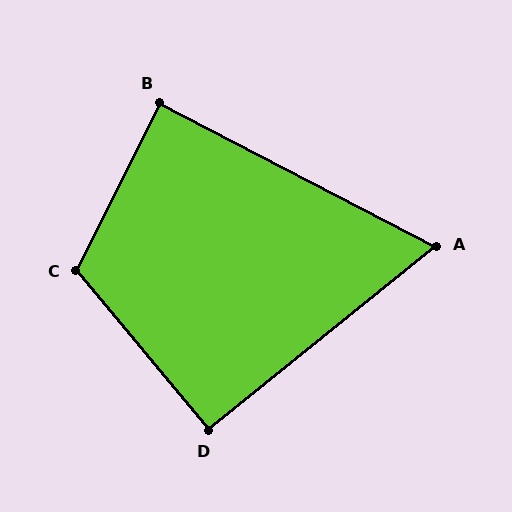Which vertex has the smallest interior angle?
A, at approximately 66 degrees.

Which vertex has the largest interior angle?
C, at approximately 114 degrees.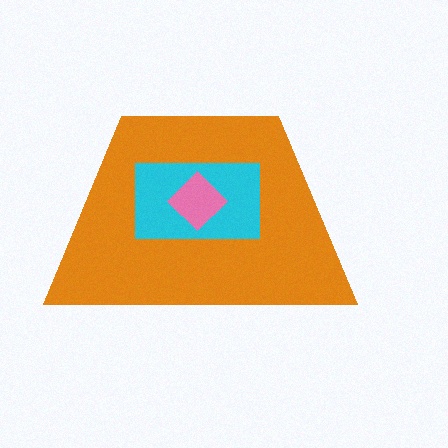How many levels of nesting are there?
3.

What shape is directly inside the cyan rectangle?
The pink diamond.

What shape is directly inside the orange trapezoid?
The cyan rectangle.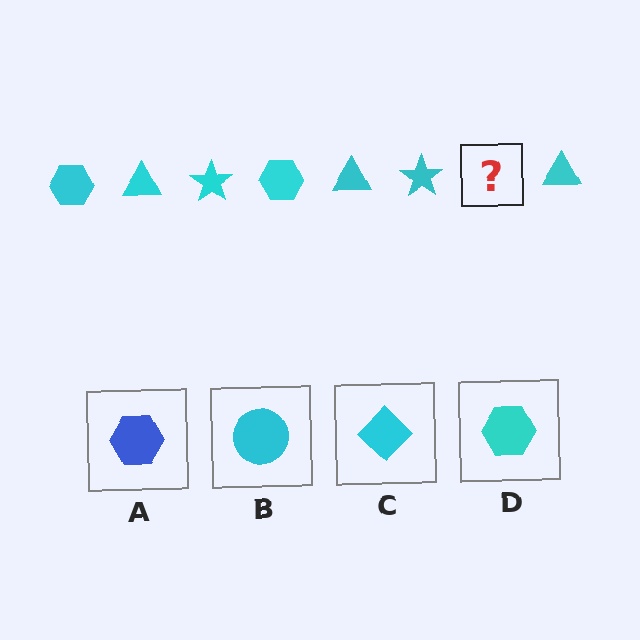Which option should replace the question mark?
Option D.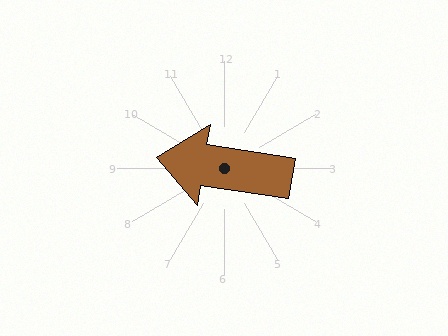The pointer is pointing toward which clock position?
Roughly 9 o'clock.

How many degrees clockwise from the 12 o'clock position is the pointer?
Approximately 279 degrees.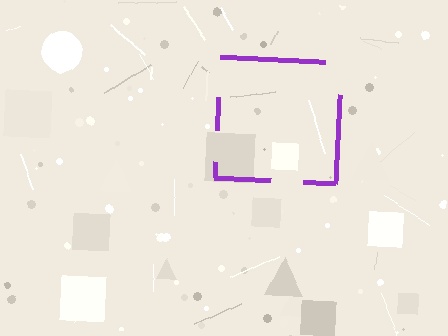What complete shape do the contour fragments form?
The contour fragments form a square.